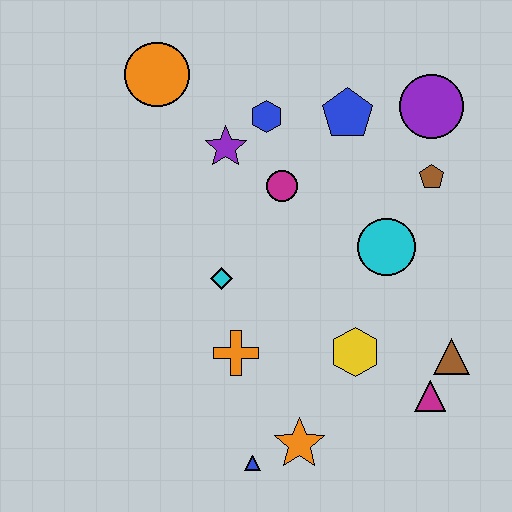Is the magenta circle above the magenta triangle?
Yes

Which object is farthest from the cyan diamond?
The purple circle is farthest from the cyan diamond.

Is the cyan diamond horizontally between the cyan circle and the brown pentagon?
No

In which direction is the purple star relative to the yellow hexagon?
The purple star is above the yellow hexagon.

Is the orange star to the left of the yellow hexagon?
Yes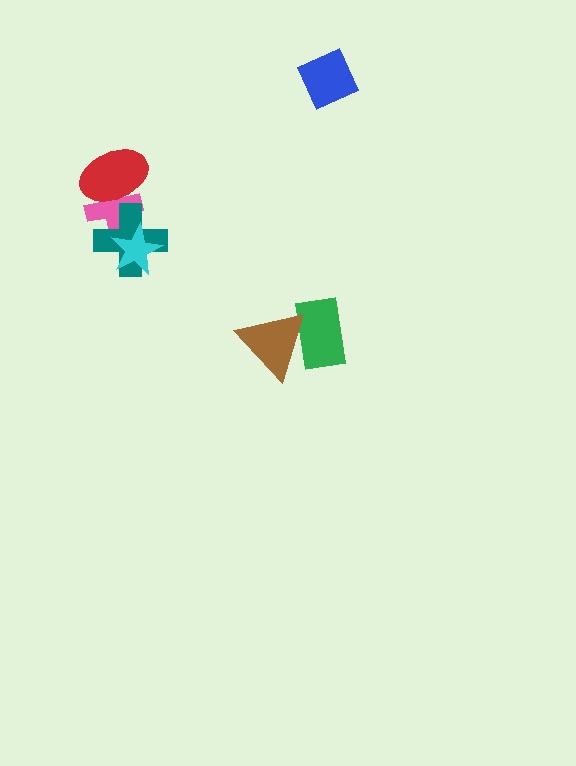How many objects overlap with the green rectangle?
1 object overlaps with the green rectangle.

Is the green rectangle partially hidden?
Yes, it is partially covered by another shape.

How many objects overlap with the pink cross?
3 objects overlap with the pink cross.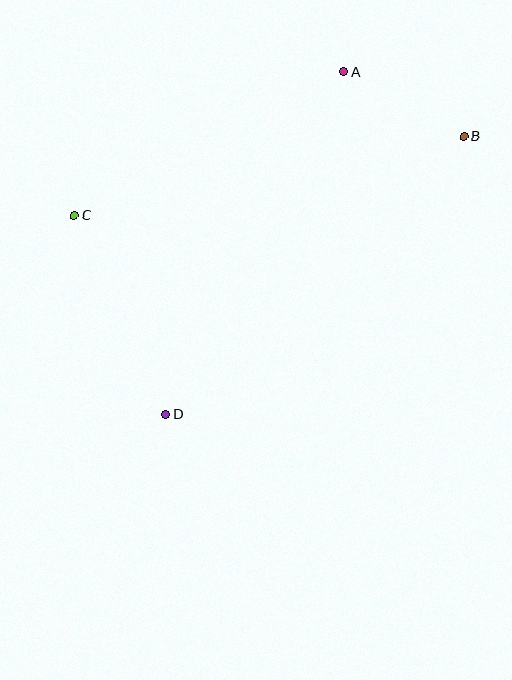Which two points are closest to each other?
Points A and B are closest to each other.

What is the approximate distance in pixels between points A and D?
The distance between A and D is approximately 386 pixels.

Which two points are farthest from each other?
Points B and D are farthest from each other.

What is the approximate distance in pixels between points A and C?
The distance between A and C is approximately 305 pixels.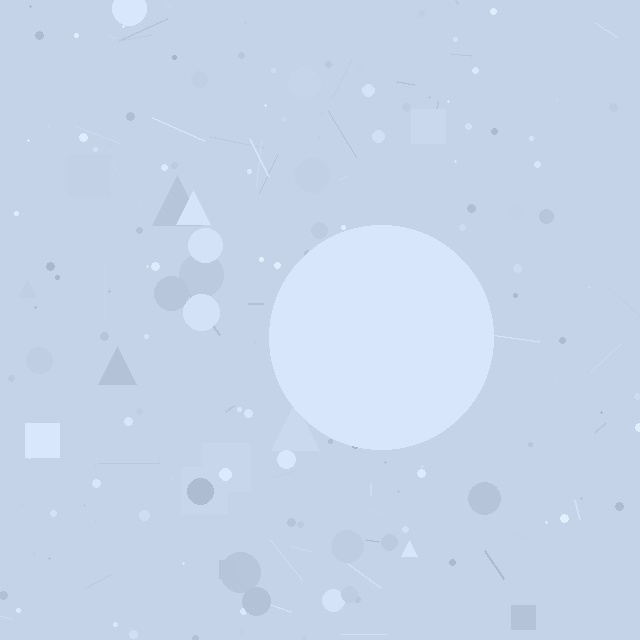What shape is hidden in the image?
A circle is hidden in the image.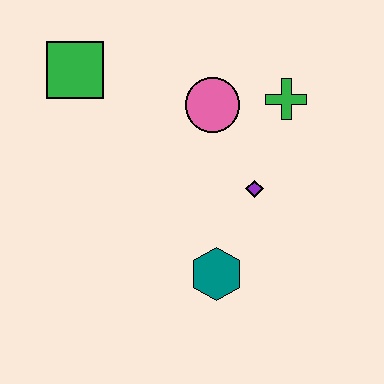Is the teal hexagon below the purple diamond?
Yes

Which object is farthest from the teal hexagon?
The green square is farthest from the teal hexagon.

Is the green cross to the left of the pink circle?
No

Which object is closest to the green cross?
The pink circle is closest to the green cross.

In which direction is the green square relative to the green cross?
The green square is to the left of the green cross.